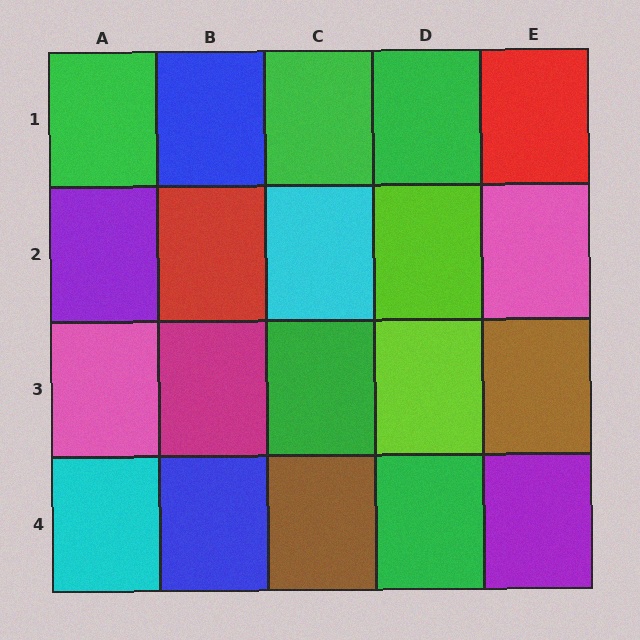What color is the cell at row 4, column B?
Blue.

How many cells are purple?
2 cells are purple.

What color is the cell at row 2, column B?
Red.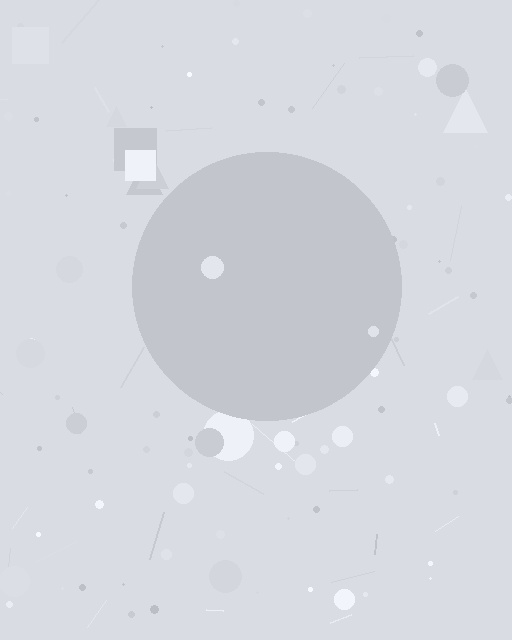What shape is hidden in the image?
A circle is hidden in the image.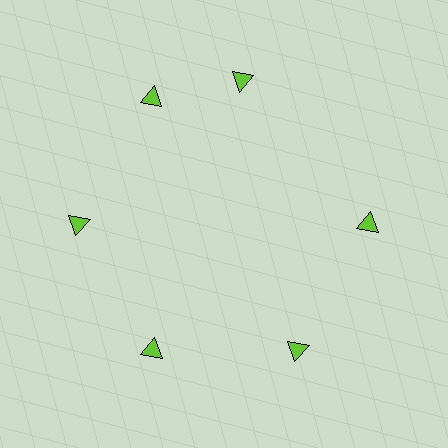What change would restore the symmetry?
The symmetry would be restored by rotating it back into even spacing with its neighbors so that all 6 triangles sit at equal angles and equal distance from the center.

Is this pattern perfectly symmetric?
No. The 6 lime triangles are arranged in a ring, but one element near the 1 o'clock position is rotated out of alignment along the ring, breaking the 6-fold rotational symmetry.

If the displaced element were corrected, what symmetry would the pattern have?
It would have 6-fold rotational symmetry — the pattern would map onto itself every 60 degrees.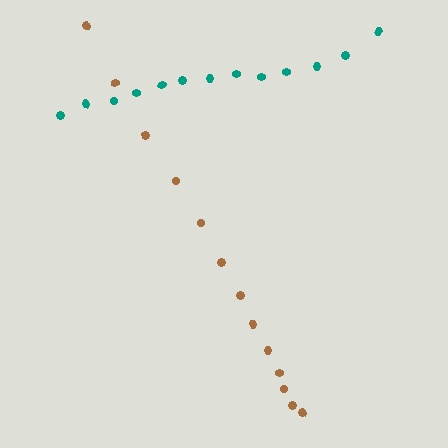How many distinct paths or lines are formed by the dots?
There are 2 distinct paths.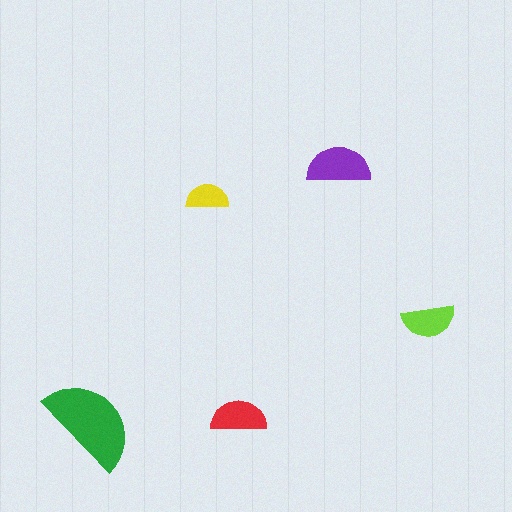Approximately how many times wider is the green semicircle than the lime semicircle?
About 2 times wider.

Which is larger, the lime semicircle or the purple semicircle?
The purple one.